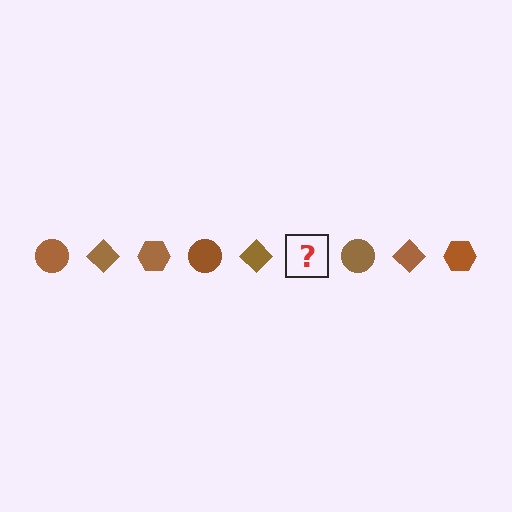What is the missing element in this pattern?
The missing element is a brown hexagon.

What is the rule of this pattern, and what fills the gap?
The rule is that the pattern cycles through circle, diamond, hexagon shapes in brown. The gap should be filled with a brown hexagon.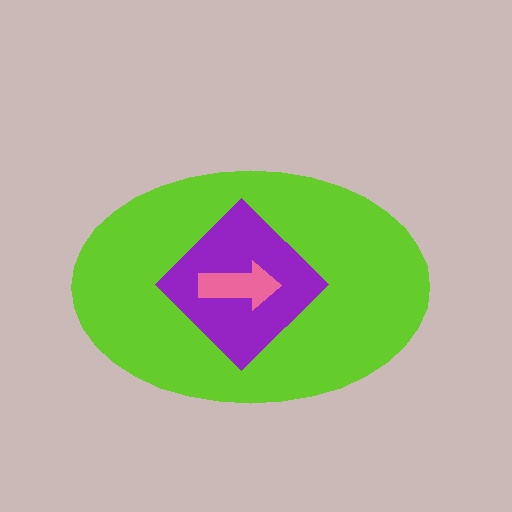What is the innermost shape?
The pink arrow.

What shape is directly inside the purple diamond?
The pink arrow.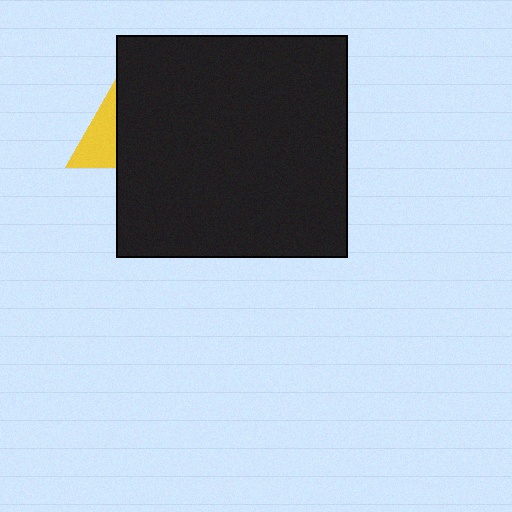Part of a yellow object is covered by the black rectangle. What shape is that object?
It is a triangle.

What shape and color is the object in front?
The object in front is a black rectangle.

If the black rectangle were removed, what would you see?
You would see the complete yellow triangle.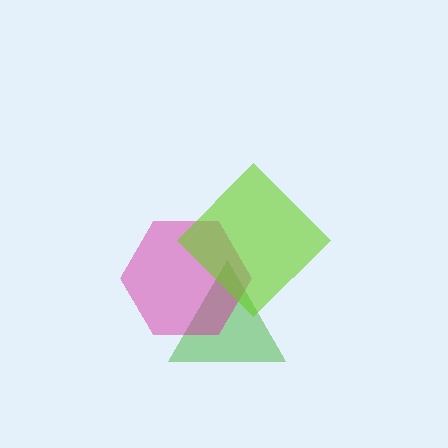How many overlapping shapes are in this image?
There are 3 overlapping shapes in the image.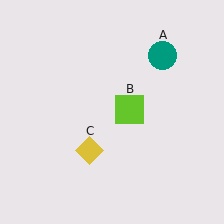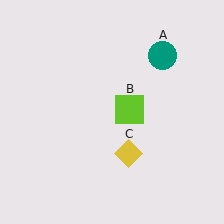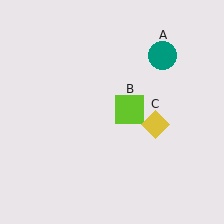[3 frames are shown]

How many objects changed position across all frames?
1 object changed position: yellow diamond (object C).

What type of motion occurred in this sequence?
The yellow diamond (object C) rotated counterclockwise around the center of the scene.